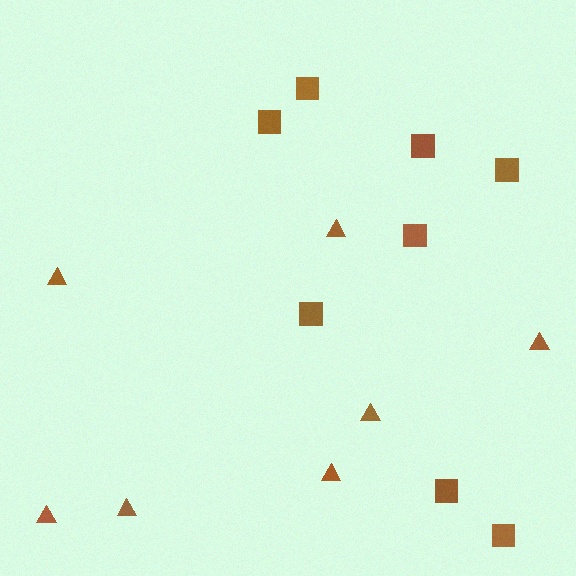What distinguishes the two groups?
There are 2 groups: one group of triangles (7) and one group of squares (8).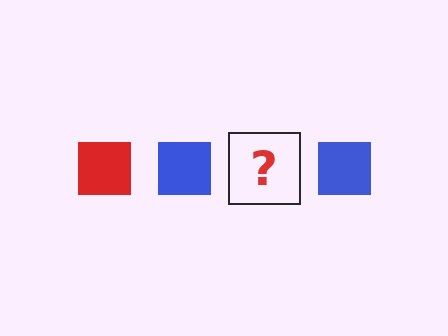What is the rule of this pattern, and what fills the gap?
The rule is that the pattern cycles through red, blue squares. The gap should be filled with a red square.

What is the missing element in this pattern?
The missing element is a red square.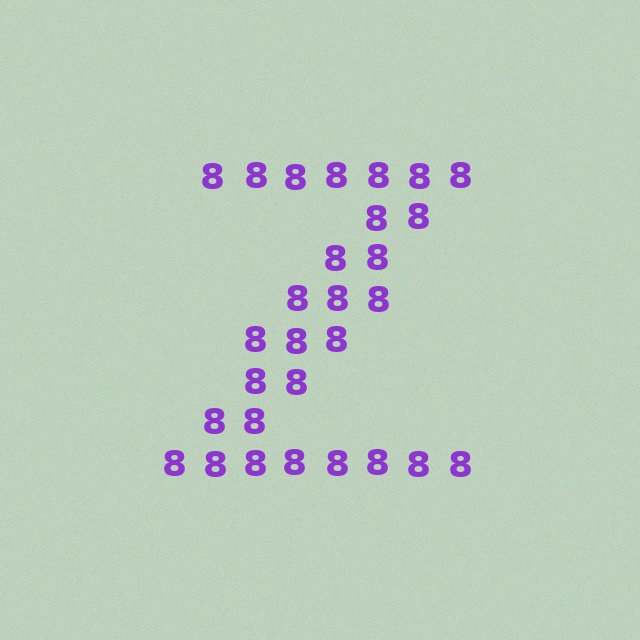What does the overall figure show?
The overall figure shows the letter Z.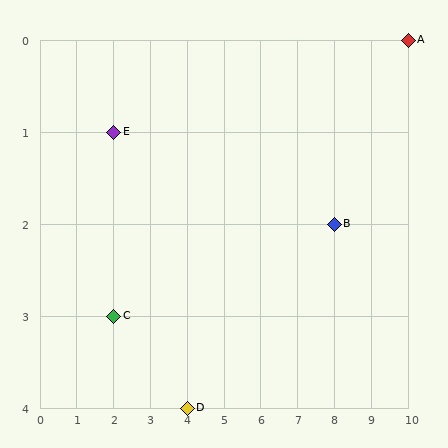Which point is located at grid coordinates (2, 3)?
Point C is at (2, 3).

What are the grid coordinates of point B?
Point B is at grid coordinates (8, 2).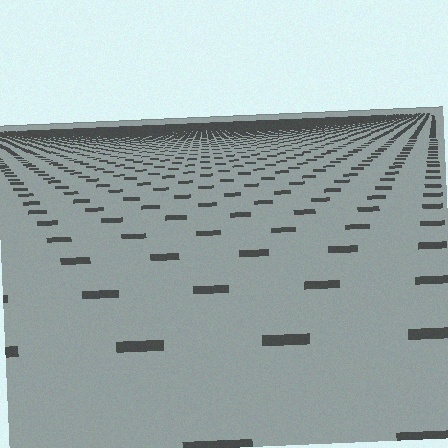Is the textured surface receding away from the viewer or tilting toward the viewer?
The surface is receding away from the viewer. Texture elements get smaller and denser toward the top.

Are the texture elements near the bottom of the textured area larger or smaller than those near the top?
Larger. Near the bottom, elements are closer to the viewer and appear at a bigger on-screen size.